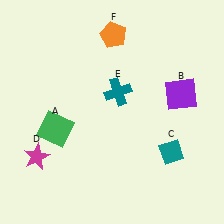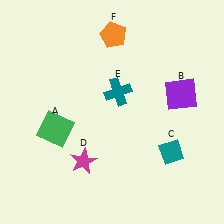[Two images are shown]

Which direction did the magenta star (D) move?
The magenta star (D) moved right.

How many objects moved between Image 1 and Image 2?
1 object moved between the two images.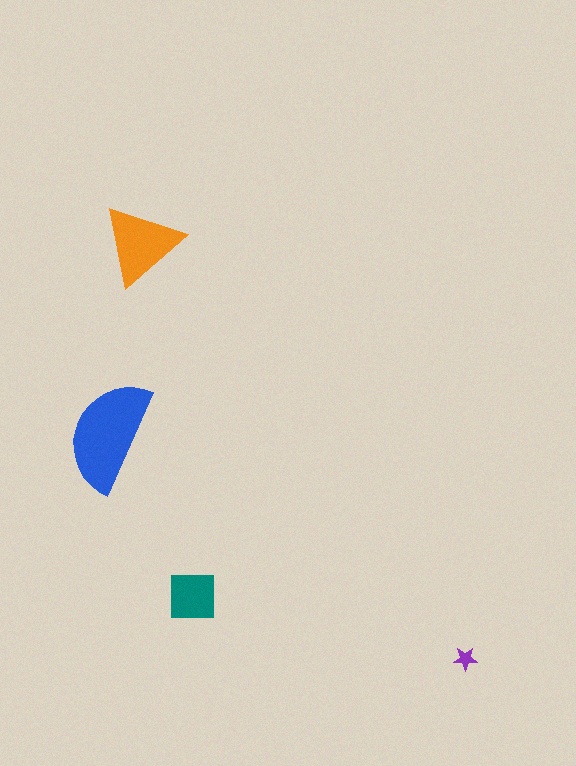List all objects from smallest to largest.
The purple star, the teal square, the orange triangle, the blue semicircle.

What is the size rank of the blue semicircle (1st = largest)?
1st.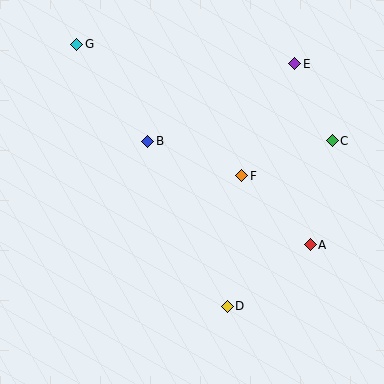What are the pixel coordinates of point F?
Point F is at (242, 176).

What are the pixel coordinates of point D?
Point D is at (227, 306).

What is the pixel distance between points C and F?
The distance between C and F is 97 pixels.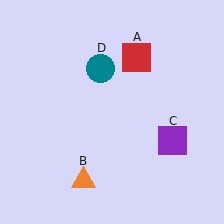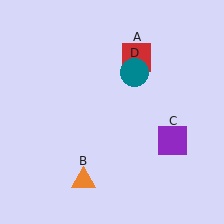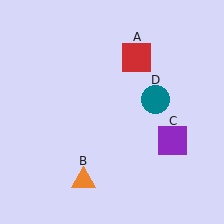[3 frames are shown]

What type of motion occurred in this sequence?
The teal circle (object D) rotated clockwise around the center of the scene.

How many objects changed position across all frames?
1 object changed position: teal circle (object D).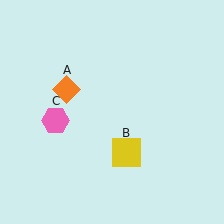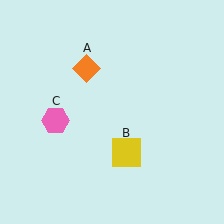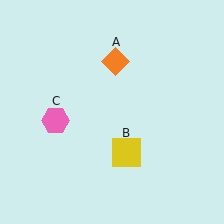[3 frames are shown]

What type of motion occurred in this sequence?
The orange diamond (object A) rotated clockwise around the center of the scene.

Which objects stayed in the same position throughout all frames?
Yellow square (object B) and pink hexagon (object C) remained stationary.